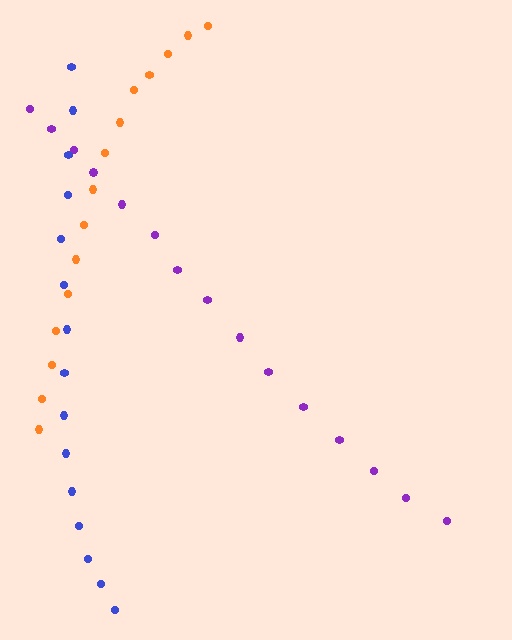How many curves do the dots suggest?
There are 3 distinct paths.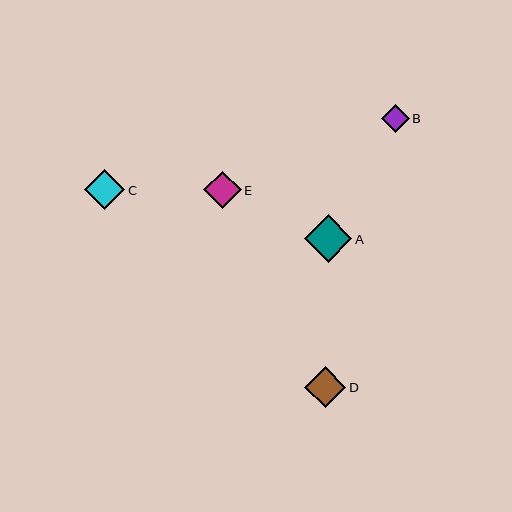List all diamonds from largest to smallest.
From largest to smallest: A, D, C, E, B.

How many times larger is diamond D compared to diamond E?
Diamond D is approximately 1.1 times the size of diamond E.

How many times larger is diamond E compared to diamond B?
Diamond E is approximately 1.4 times the size of diamond B.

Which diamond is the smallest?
Diamond B is the smallest with a size of approximately 28 pixels.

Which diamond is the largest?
Diamond A is the largest with a size of approximately 48 pixels.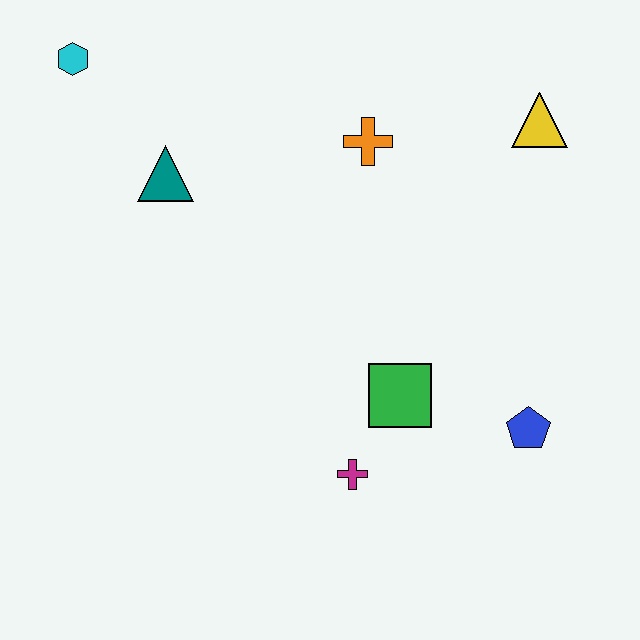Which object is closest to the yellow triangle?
The orange cross is closest to the yellow triangle.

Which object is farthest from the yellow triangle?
The cyan hexagon is farthest from the yellow triangle.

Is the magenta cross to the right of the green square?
No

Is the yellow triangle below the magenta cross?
No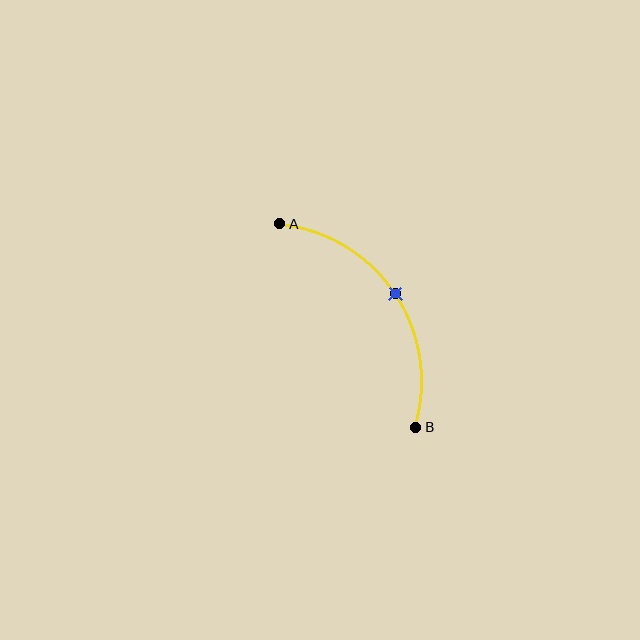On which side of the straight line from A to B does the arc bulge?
The arc bulges above and to the right of the straight line connecting A and B.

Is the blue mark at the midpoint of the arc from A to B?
Yes. The blue mark lies on the arc at equal arc-length from both A and B — it is the arc midpoint.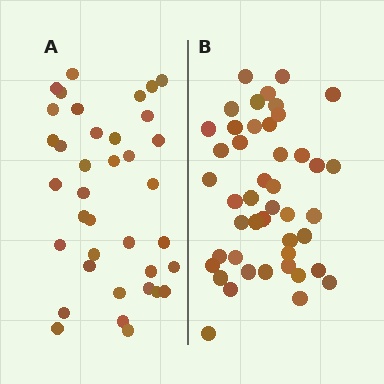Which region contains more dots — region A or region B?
Region B (the right region) has more dots.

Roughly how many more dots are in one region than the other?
Region B has roughly 8 or so more dots than region A.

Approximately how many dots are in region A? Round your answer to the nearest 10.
About 40 dots. (The exact count is 37, which rounds to 40.)